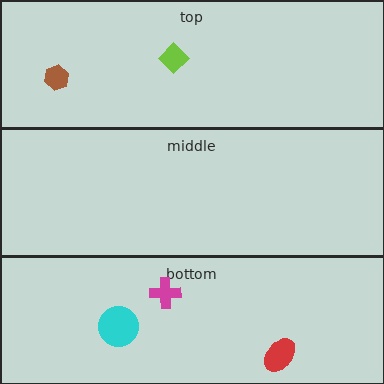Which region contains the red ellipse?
The bottom region.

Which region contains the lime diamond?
The top region.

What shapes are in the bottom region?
The magenta cross, the cyan circle, the red ellipse.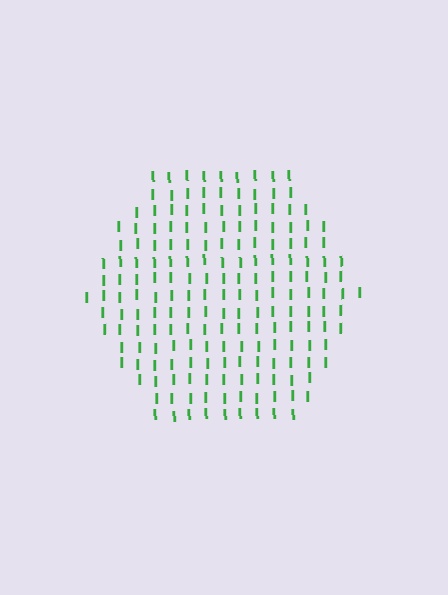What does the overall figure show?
The overall figure shows a hexagon.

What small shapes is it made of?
It is made of small letter I's.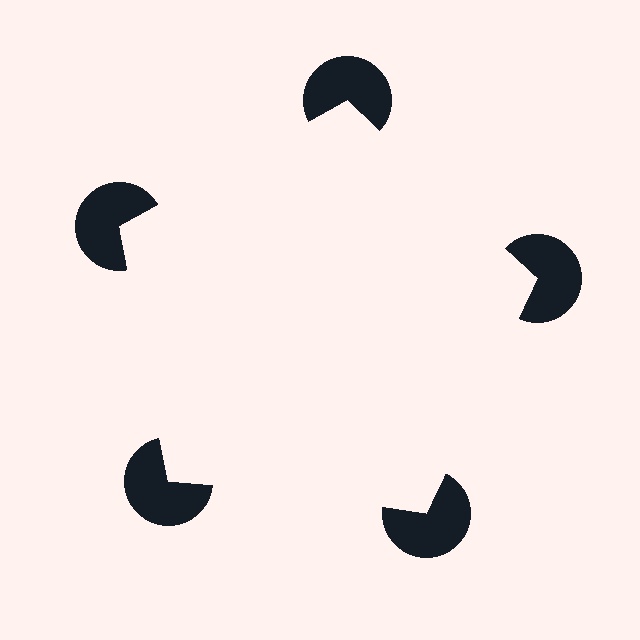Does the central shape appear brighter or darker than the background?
It typically appears slightly brighter than the background, even though no actual brightness change is drawn.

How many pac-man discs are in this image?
There are 5 — one at each vertex of the illusory pentagon.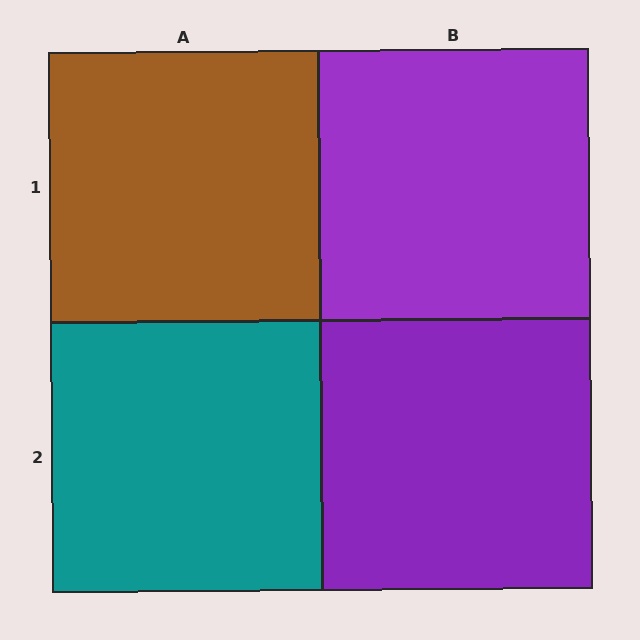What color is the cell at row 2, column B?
Purple.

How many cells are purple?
2 cells are purple.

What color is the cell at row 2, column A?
Teal.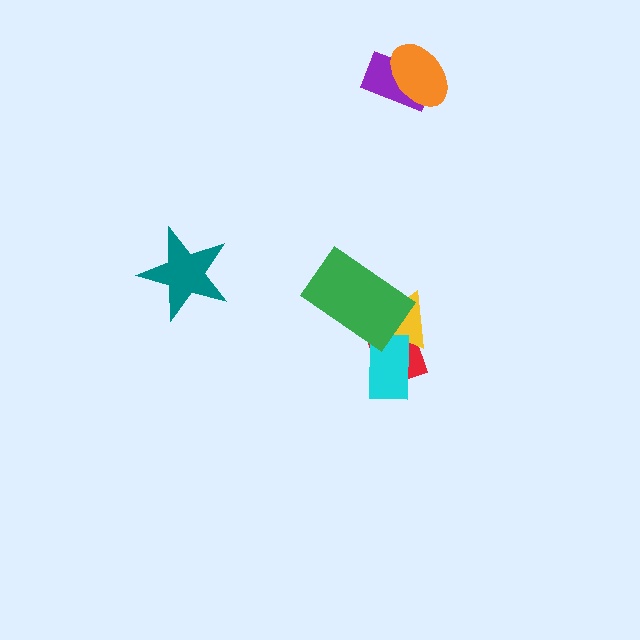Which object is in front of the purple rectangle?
The orange ellipse is in front of the purple rectangle.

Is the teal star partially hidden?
No, no other shape covers it.